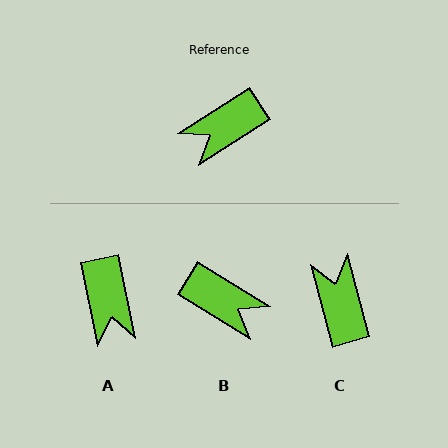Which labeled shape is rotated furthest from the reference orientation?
B, about 116 degrees away.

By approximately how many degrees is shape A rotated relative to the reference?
Approximately 69 degrees counter-clockwise.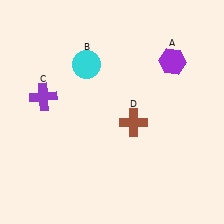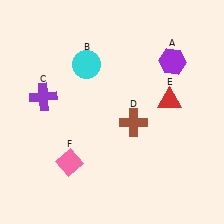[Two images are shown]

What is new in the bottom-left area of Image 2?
A pink diamond (F) was added in the bottom-left area of Image 2.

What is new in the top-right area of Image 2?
A red triangle (E) was added in the top-right area of Image 2.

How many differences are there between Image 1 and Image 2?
There are 2 differences between the two images.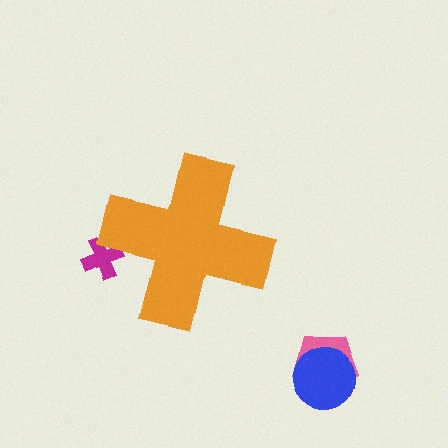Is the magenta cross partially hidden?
Yes, the magenta cross is partially hidden behind the orange cross.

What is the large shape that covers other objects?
An orange cross.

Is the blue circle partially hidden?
No, the blue circle is fully visible.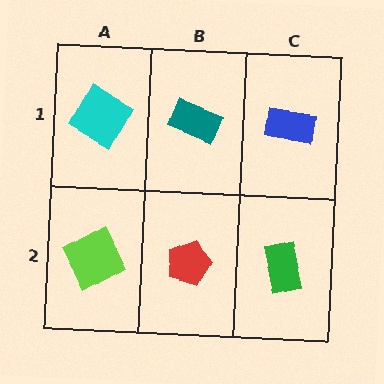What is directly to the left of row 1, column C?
A teal rectangle.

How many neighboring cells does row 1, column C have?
2.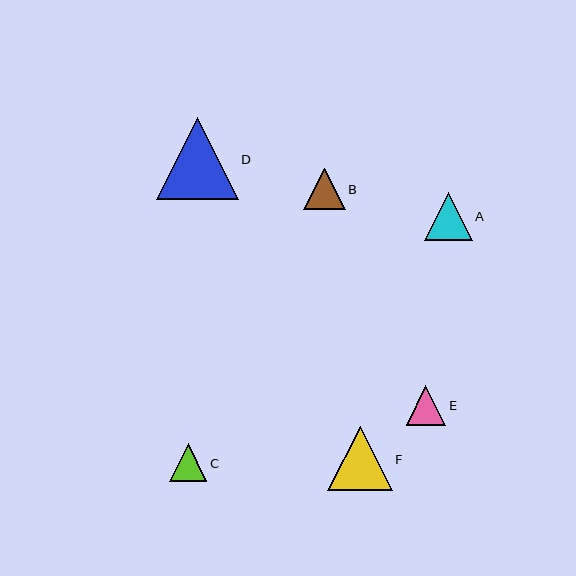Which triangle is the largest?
Triangle D is the largest with a size of approximately 82 pixels.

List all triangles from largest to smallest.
From largest to smallest: D, F, A, B, E, C.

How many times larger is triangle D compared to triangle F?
Triangle D is approximately 1.3 times the size of triangle F.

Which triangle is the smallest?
Triangle C is the smallest with a size of approximately 37 pixels.